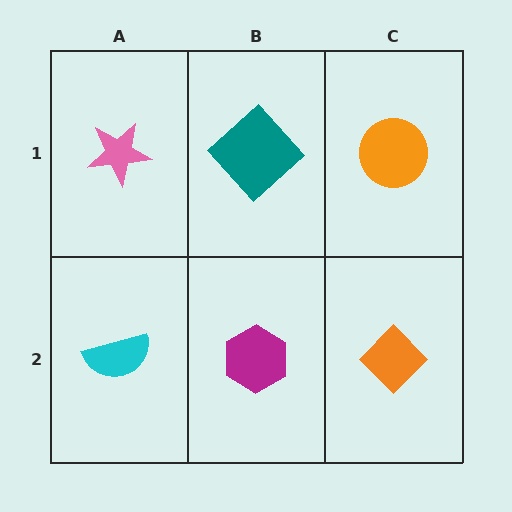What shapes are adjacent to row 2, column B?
A teal diamond (row 1, column B), a cyan semicircle (row 2, column A), an orange diamond (row 2, column C).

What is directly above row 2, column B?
A teal diamond.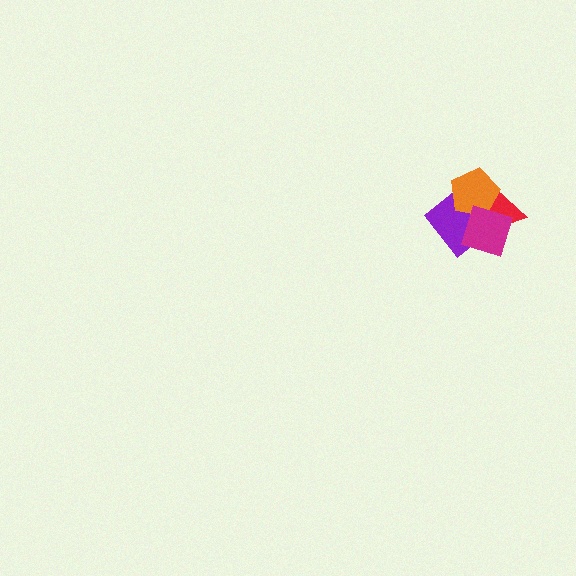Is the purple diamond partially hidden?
Yes, it is partially covered by another shape.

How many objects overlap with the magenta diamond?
3 objects overlap with the magenta diamond.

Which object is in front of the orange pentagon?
The magenta diamond is in front of the orange pentagon.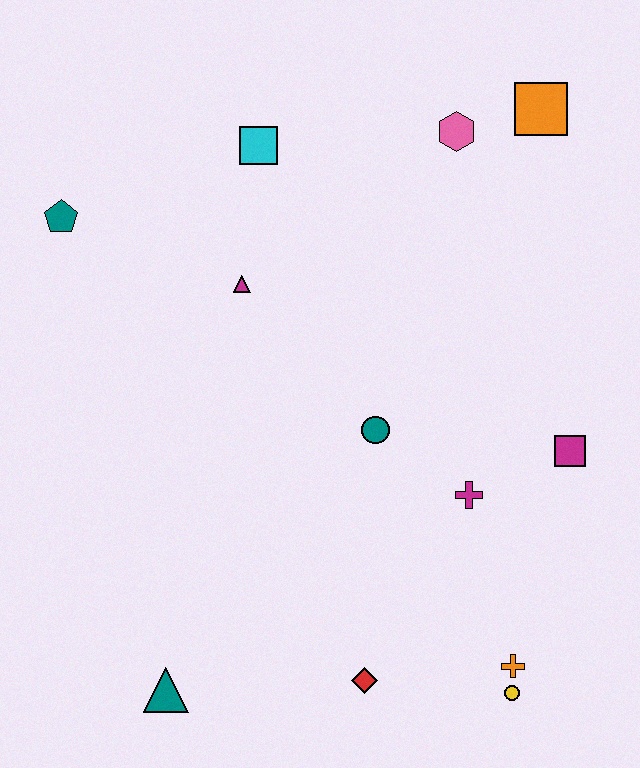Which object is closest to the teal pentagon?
The magenta triangle is closest to the teal pentagon.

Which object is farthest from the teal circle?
The teal pentagon is farthest from the teal circle.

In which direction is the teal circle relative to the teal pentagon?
The teal circle is to the right of the teal pentagon.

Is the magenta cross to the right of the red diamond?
Yes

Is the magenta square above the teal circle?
No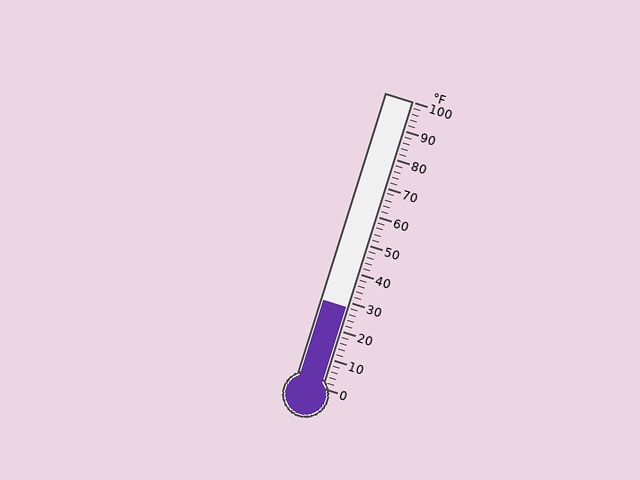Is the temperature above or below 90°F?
The temperature is below 90°F.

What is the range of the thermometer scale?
The thermometer scale ranges from 0°F to 100°F.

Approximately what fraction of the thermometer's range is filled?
The thermometer is filled to approximately 30% of its range.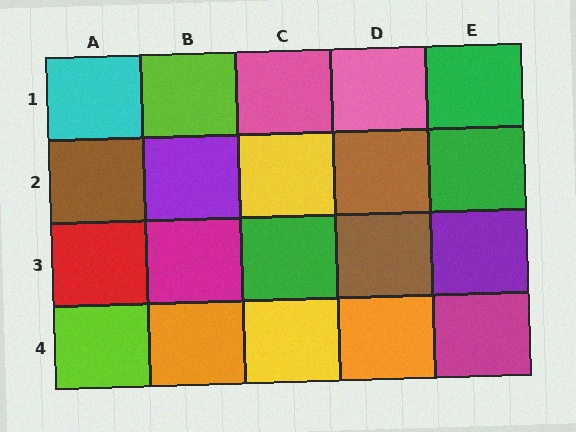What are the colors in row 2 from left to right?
Brown, purple, yellow, brown, green.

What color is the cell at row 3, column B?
Magenta.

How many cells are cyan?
1 cell is cyan.